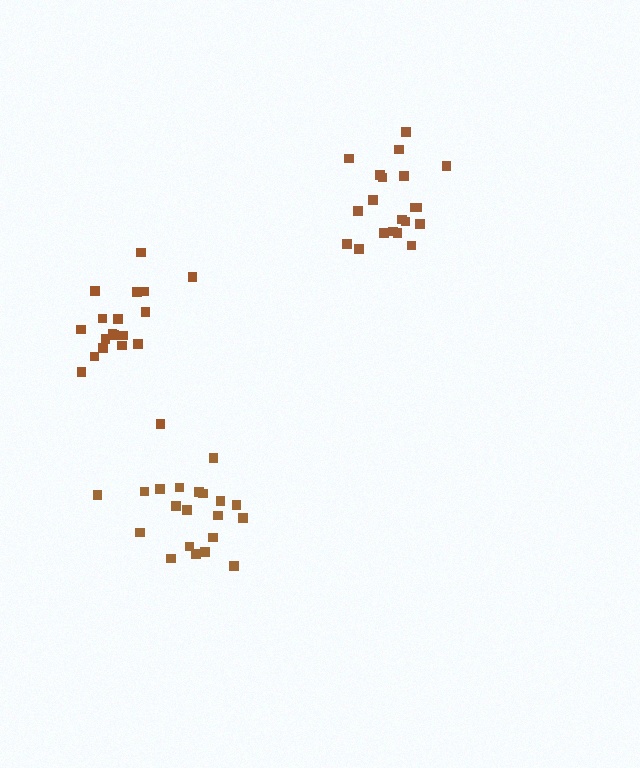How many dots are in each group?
Group 1: 20 dots, Group 2: 20 dots, Group 3: 19 dots (59 total).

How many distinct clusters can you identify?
There are 3 distinct clusters.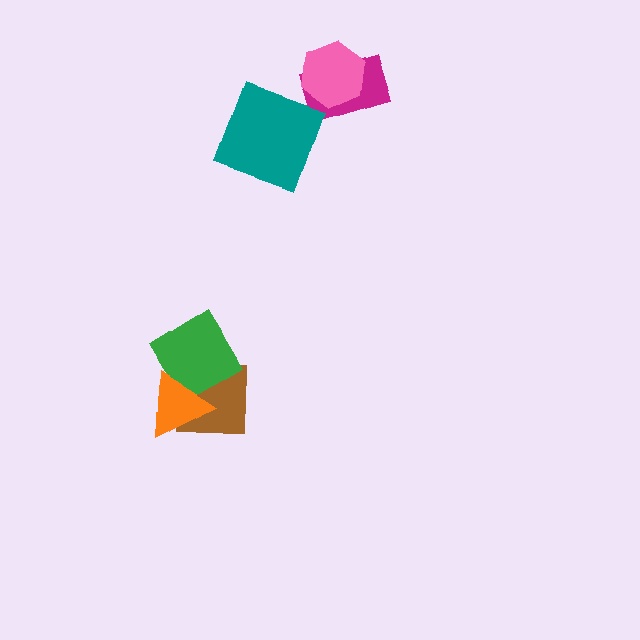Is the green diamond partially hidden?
Yes, it is partially covered by another shape.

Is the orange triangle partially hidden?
No, no other shape covers it.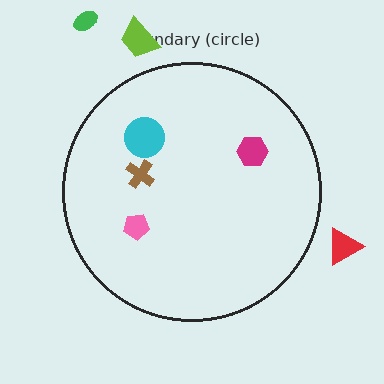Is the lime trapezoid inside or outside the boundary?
Outside.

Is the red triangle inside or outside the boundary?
Outside.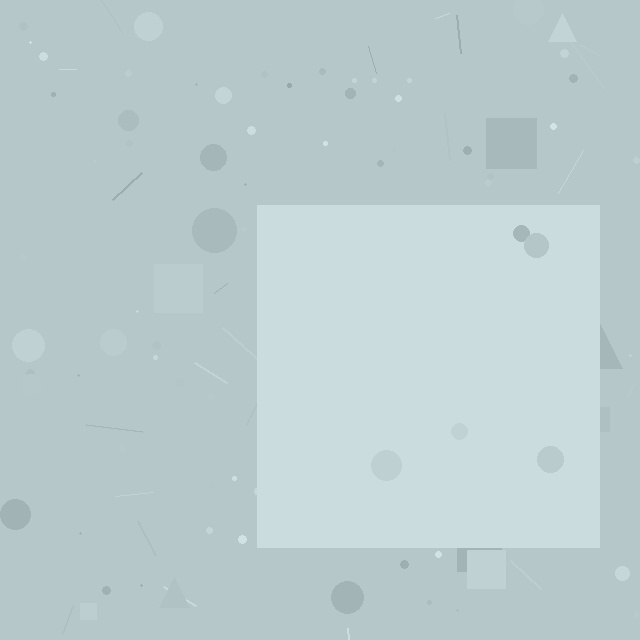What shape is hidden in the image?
A square is hidden in the image.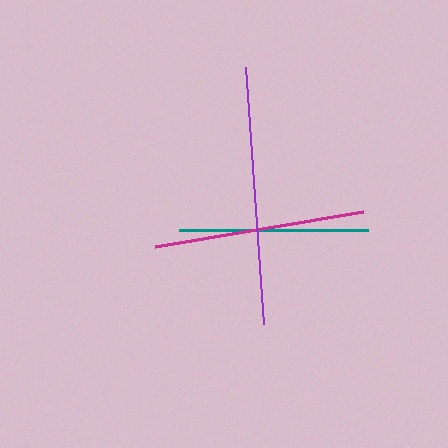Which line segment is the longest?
The purple line is the longest at approximately 258 pixels.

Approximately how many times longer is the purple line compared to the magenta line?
The purple line is approximately 1.2 times the length of the magenta line.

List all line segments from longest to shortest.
From longest to shortest: purple, magenta, teal.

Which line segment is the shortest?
The teal line is the shortest at approximately 188 pixels.